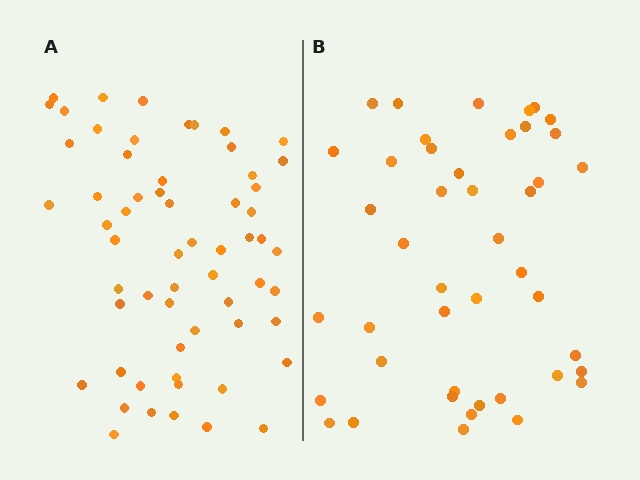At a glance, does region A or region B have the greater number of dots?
Region A (the left region) has more dots.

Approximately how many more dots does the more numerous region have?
Region A has approximately 15 more dots than region B.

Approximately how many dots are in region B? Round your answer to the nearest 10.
About 40 dots. (The exact count is 44, which rounds to 40.)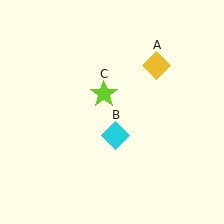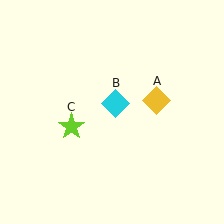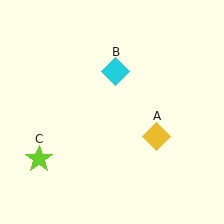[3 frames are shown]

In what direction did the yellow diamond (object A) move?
The yellow diamond (object A) moved down.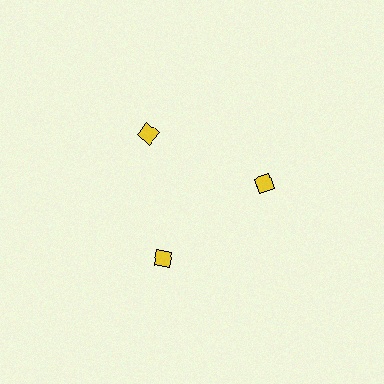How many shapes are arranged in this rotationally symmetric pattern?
There are 3 shapes, arranged in 3 groups of 1.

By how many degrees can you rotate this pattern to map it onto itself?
The pattern maps onto itself every 120 degrees of rotation.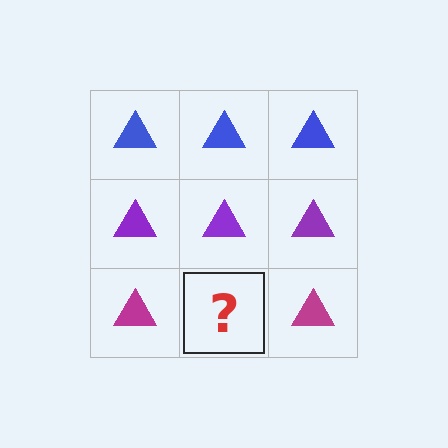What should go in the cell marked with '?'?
The missing cell should contain a magenta triangle.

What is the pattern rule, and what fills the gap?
The rule is that each row has a consistent color. The gap should be filled with a magenta triangle.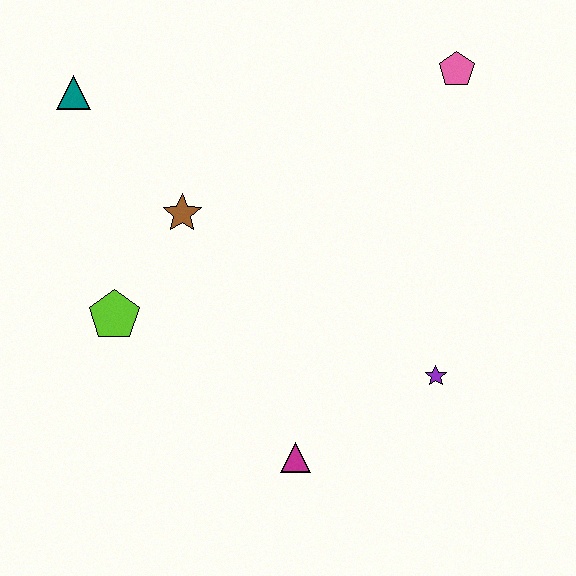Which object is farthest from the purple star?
The teal triangle is farthest from the purple star.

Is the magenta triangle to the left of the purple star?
Yes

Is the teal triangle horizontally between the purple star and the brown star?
No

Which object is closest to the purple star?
The magenta triangle is closest to the purple star.